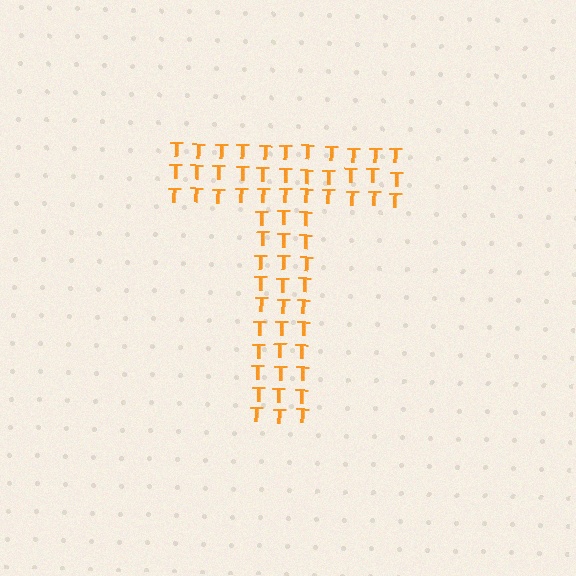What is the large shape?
The large shape is the letter T.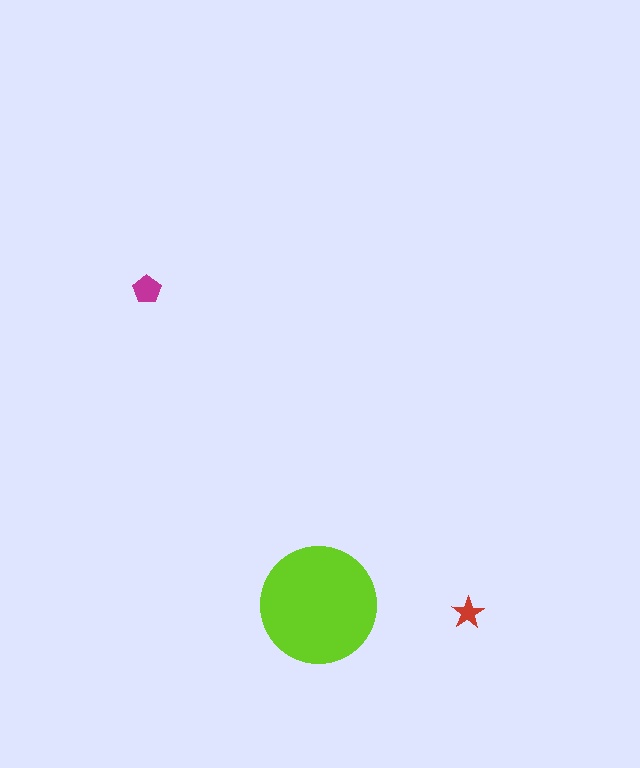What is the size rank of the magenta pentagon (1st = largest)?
2nd.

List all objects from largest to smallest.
The lime circle, the magenta pentagon, the red star.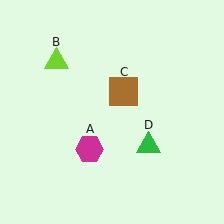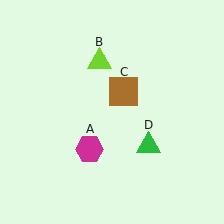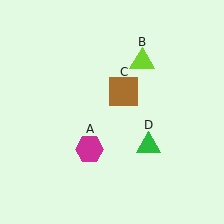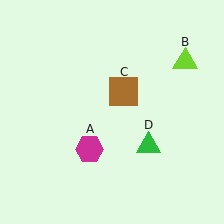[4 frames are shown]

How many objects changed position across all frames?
1 object changed position: lime triangle (object B).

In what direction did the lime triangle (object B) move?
The lime triangle (object B) moved right.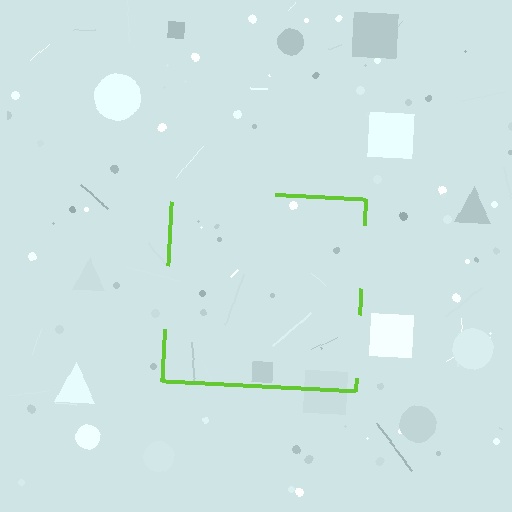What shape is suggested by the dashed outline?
The dashed outline suggests a square.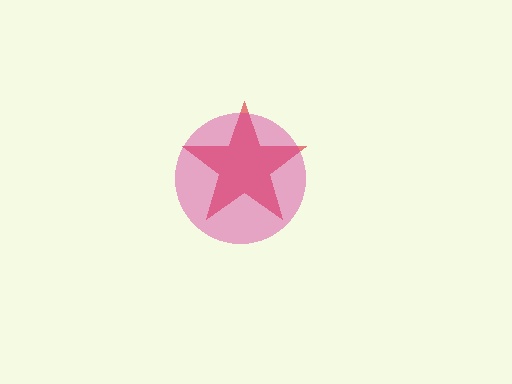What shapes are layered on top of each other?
The layered shapes are: a red star, a magenta circle.